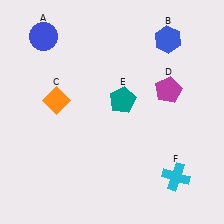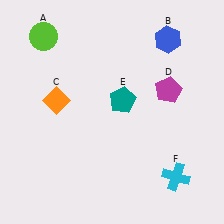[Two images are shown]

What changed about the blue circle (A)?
In Image 1, A is blue. In Image 2, it changed to lime.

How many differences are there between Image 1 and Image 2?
There is 1 difference between the two images.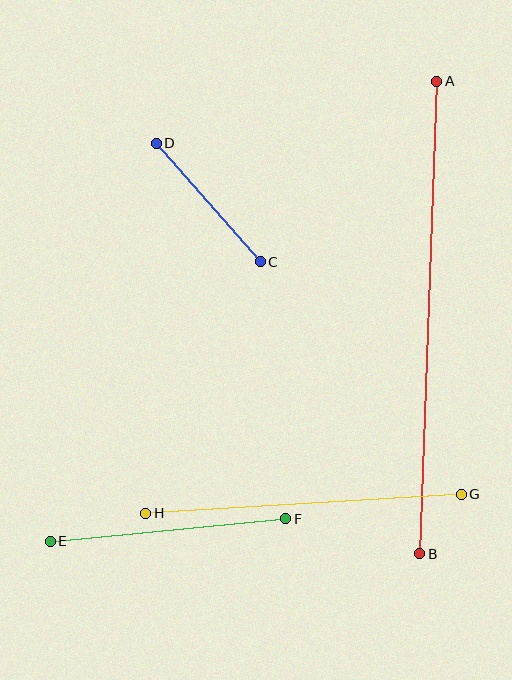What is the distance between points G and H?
The distance is approximately 316 pixels.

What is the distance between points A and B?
The distance is approximately 473 pixels.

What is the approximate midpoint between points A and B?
The midpoint is at approximately (428, 318) pixels.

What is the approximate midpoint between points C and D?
The midpoint is at approximately (208, 203) pixels.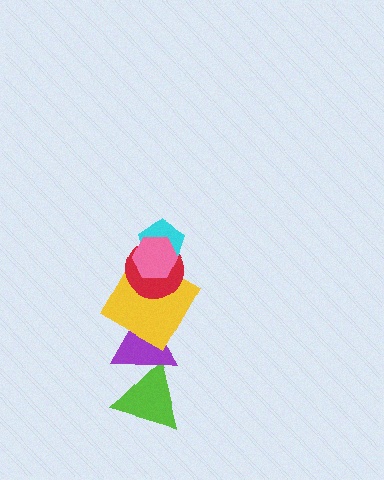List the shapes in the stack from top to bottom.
From top to bottom: the pink hexagon, the cyan pentagon, the red circle, the yellow square, the purple triangle, the lime triangle.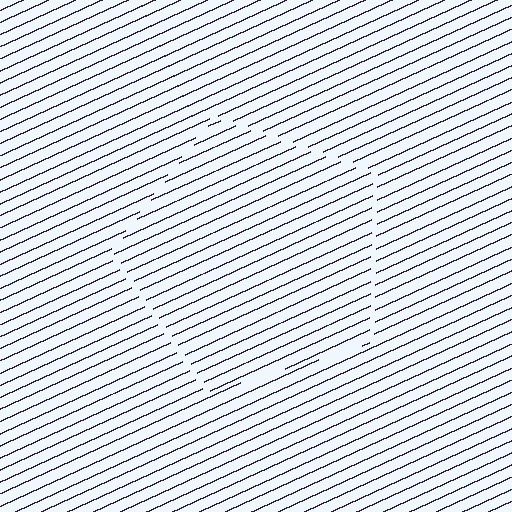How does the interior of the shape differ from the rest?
The interior of the shape contains the same grating, shifted by half a period — the contour is defined by the phase discontinuity where line-ends from the inner and outer gratings abut.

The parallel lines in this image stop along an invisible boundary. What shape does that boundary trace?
An illusory pentagon. The interior of the shape contains the same grating, shifted by half a period — the contour is defined by the phase discontinuity where line-ends from the inner and outer gratings abut.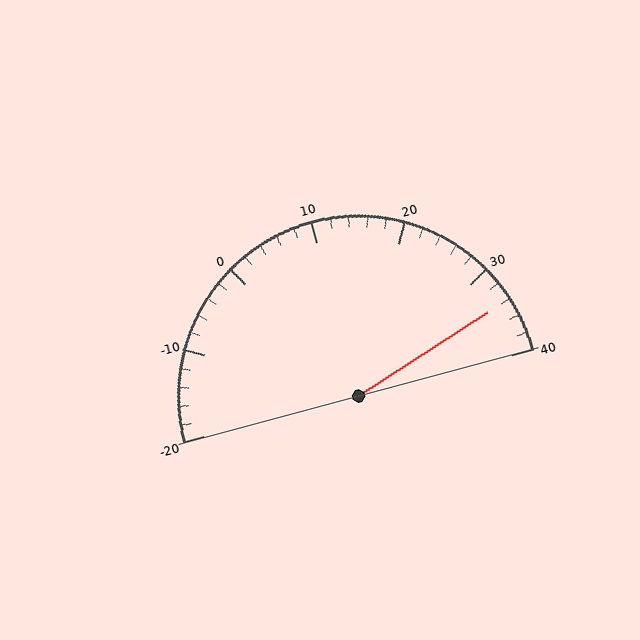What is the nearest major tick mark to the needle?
The nearest major tick mark is 30.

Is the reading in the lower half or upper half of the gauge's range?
The reading is in the upper half of the range (-20 to 40).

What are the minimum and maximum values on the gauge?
The gauge ranges from -20 to 40.